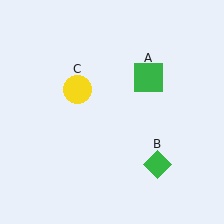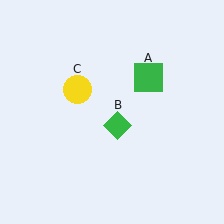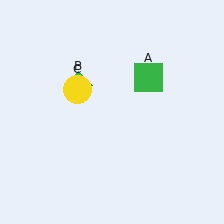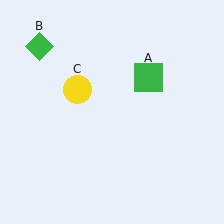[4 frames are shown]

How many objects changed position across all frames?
1 object changed position: green diamond (object B).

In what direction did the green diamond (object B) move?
The green diamond (object B) moved up and to the left.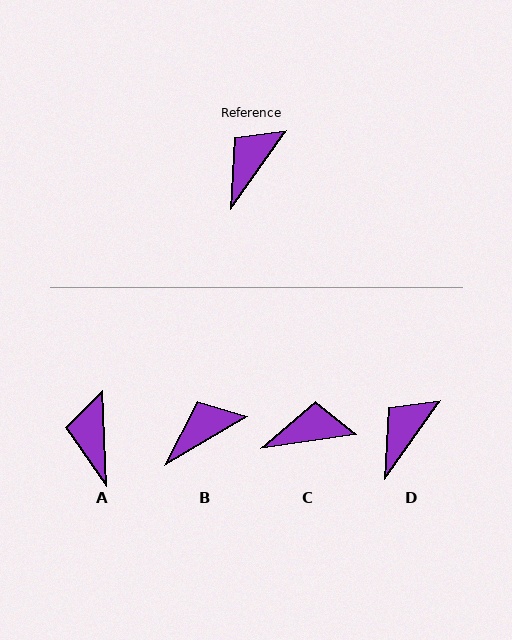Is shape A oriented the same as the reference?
No, it is off by about 38 degrees.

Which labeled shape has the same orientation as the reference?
D.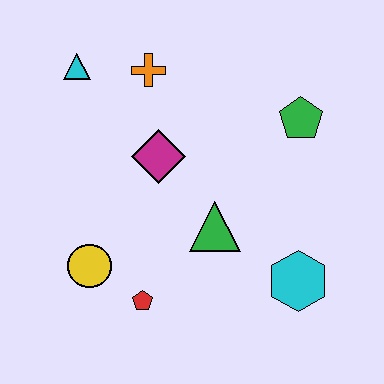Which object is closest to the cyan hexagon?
The green triangle is closest to the cyan hexagon.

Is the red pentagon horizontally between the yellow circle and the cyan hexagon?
Yes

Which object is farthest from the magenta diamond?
The cyan hexagon is farthest from the magenta diamond.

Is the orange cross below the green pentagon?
No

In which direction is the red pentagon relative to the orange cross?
The red pentagon is below the orange cross.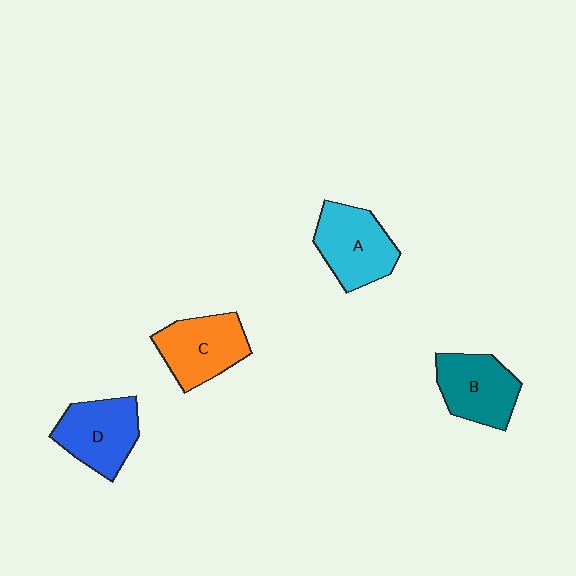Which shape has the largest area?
Shape A (cyan).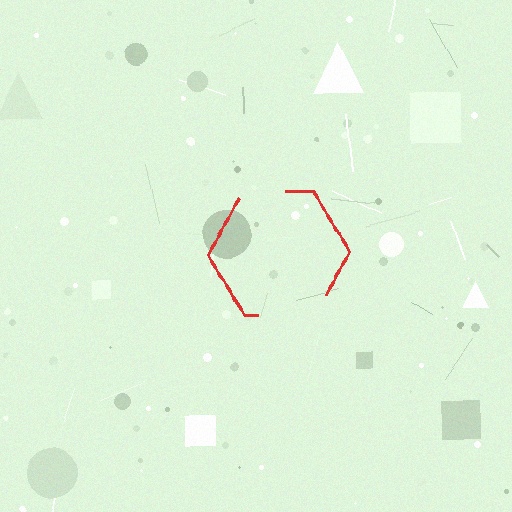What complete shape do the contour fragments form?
The contour fragments form a hexagon.